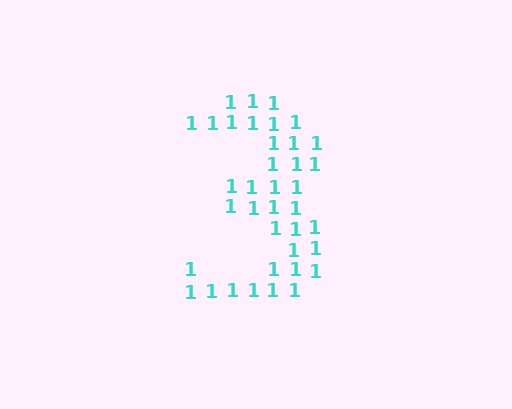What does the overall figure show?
The overall figure shows the digit 3.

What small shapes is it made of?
It is made of small digit 1's.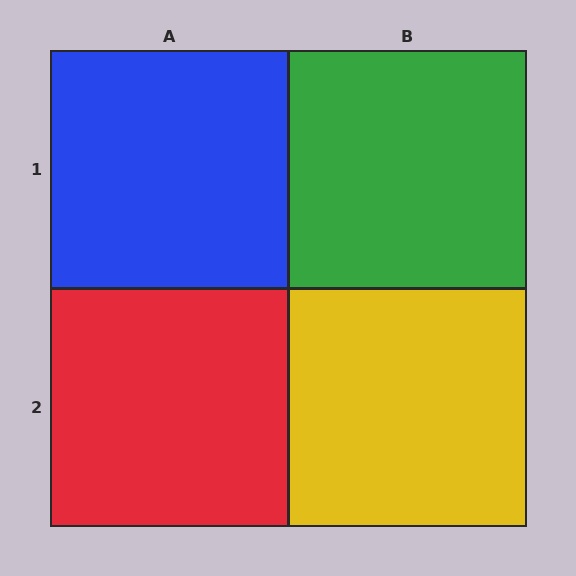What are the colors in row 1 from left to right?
Blue, green.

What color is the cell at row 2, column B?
Yellow.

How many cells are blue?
1 cell is blue.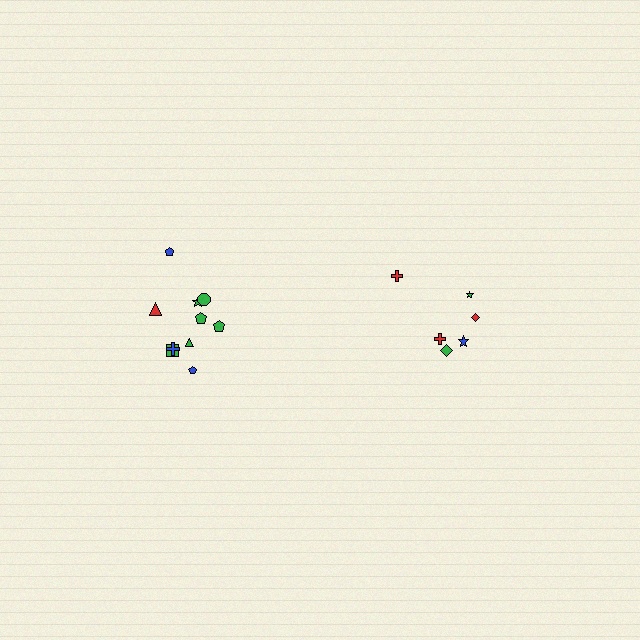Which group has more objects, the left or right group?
The left group.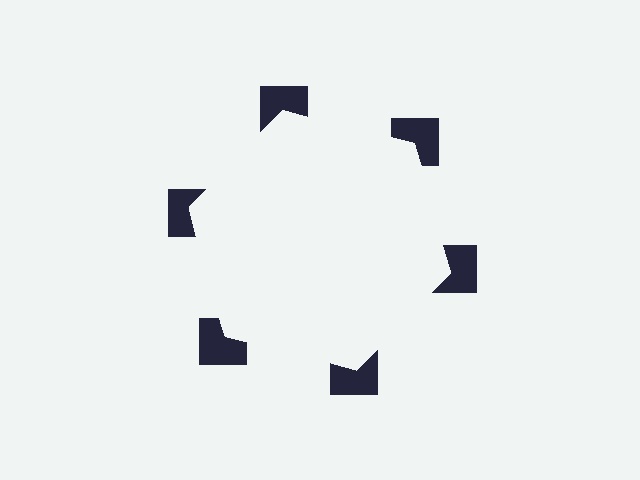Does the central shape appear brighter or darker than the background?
It typically appears slightly brighter than the background, even though no actual brightness change is drawn.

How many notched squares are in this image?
There are 6 — one at each vertex of the illusory hexagon.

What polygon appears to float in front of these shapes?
An illusory hexagon — its edges are inferred from the aligned wedge cuts in the notched squares, not physically drawn.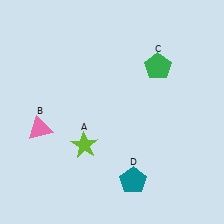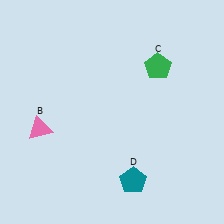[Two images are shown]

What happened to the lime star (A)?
The lime star (A) was removed in Image 2. It was in the bottom-left area of Image 1.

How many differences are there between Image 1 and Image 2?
There is 1 difference between the two images.